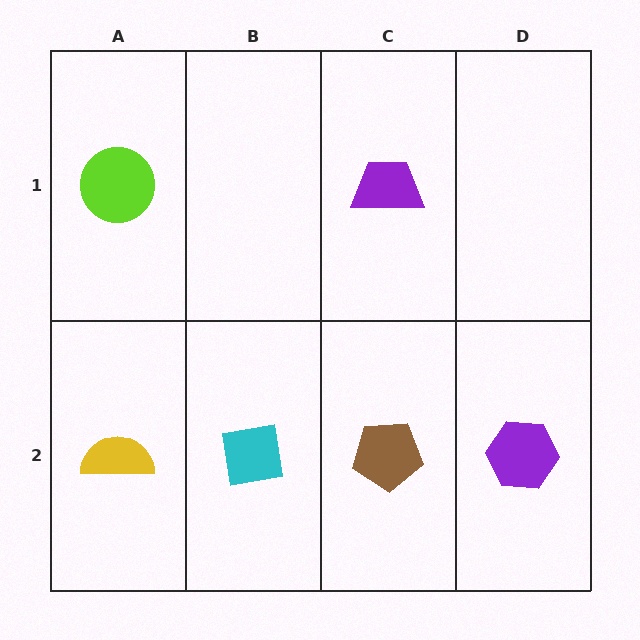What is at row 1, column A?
A lime circle.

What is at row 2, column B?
A cyan square.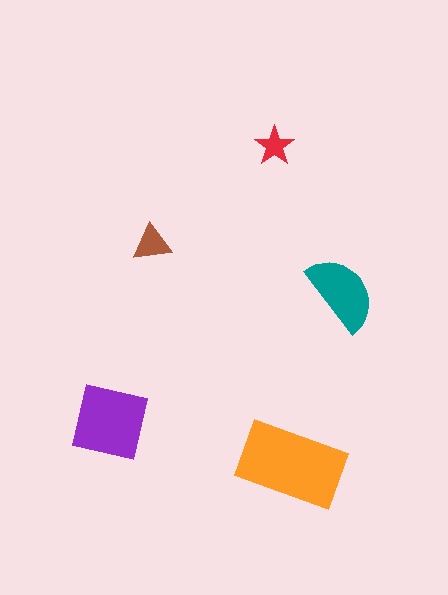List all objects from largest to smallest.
The orange rectangle, the purple square, the teal semicircle, the brown triangle, the red star.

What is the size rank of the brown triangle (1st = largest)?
4th.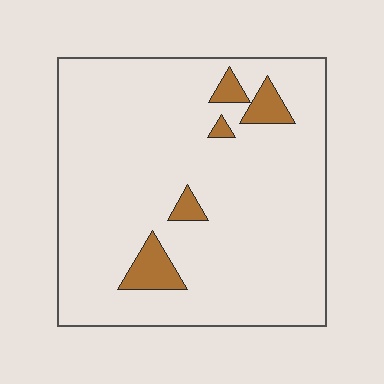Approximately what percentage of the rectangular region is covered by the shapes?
Approximately 10%.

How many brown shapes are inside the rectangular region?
5.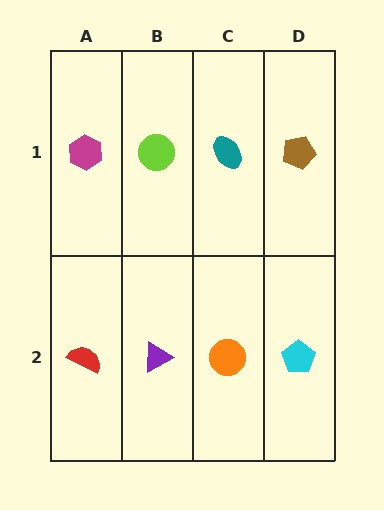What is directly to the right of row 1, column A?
A lime circle.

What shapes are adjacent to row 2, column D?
A brown pentagon (row 1, column D), an orange circle (row 2, column C).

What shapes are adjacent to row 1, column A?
A red semicircle (row 2, column A), a lime circle (row 1, column B).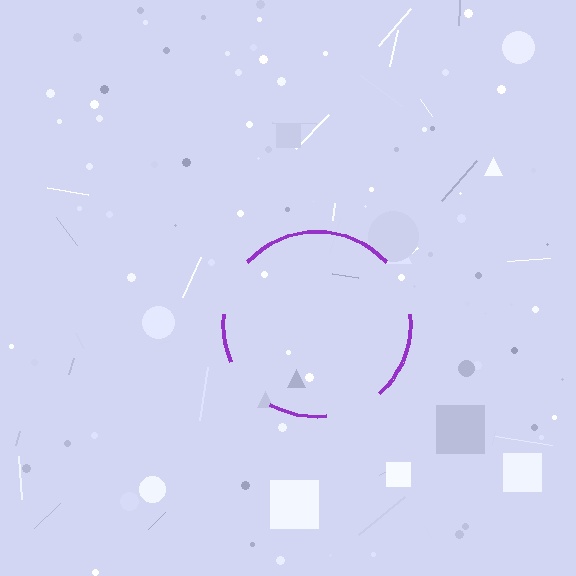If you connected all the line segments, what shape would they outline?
They would outline a circle.